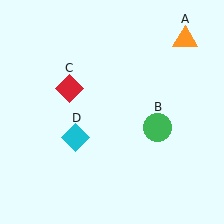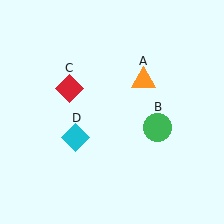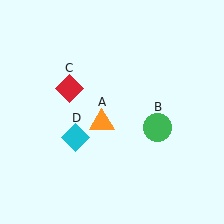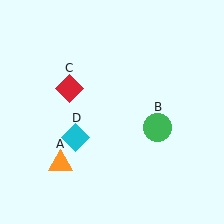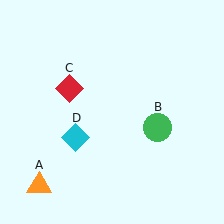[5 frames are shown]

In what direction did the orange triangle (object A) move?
The orange triangle (object A) moved down and to the left.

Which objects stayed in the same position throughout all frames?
Green circle (object B) and red diamond (object C) and cyan diamond (object D) remained stationary.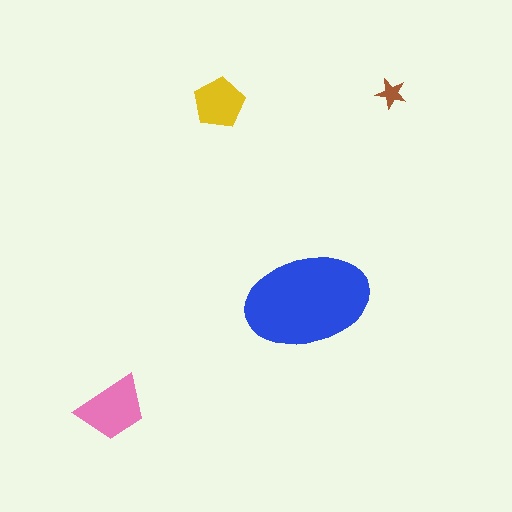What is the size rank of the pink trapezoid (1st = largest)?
2nd.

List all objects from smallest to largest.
The brown star, the yellow pentagon, the pink trapezoid, the blue ellipse.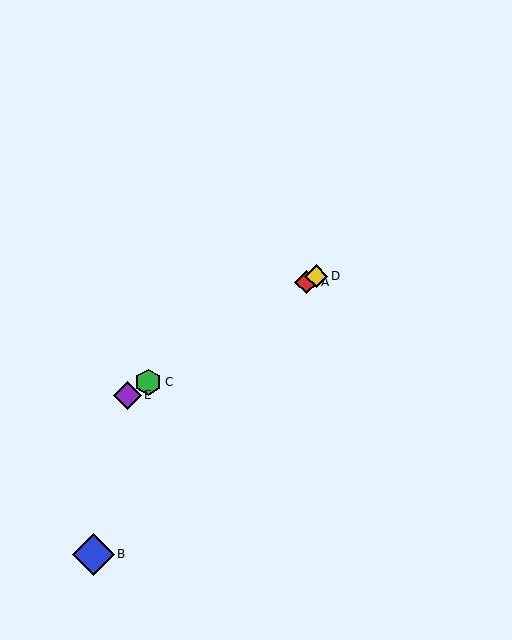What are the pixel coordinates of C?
Object C is at (148, 382).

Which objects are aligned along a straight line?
Objects A, C, D, E are aligned along a straight line.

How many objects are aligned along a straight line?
4 objects (A, C, D, E) are aligned along a straight line.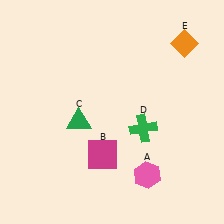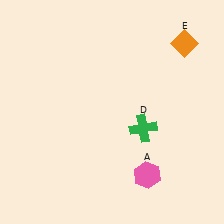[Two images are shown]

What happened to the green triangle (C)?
The green triangle (C) was removed in Image 2. It was in the bottom-left area of Image 1.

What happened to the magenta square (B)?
The magenta square (B) was removed in Image 2. It was in the bottom-left area of Image 1.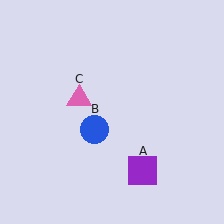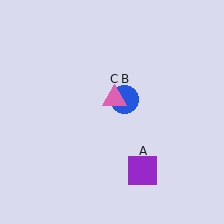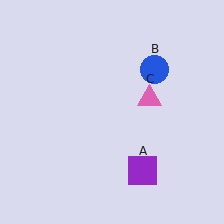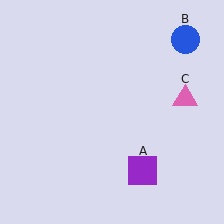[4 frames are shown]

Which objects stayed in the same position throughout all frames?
Purple square (object A) remained stationary.